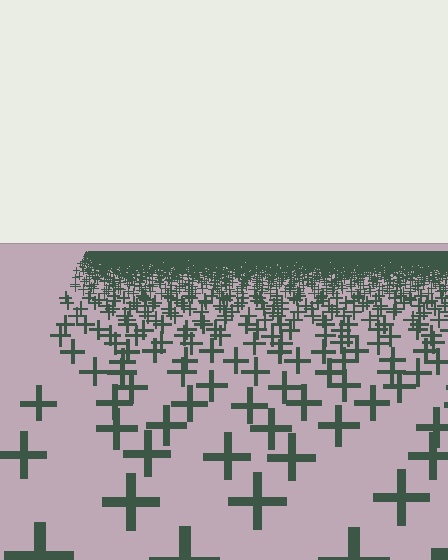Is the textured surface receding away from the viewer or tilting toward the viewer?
The surface is receding away from the viewer. Texture elements get smaller and denser toward the top.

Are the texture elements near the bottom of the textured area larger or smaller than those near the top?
Larger. Near the bottom, elements are closer to the viewer and appear at a bigger on-screen size.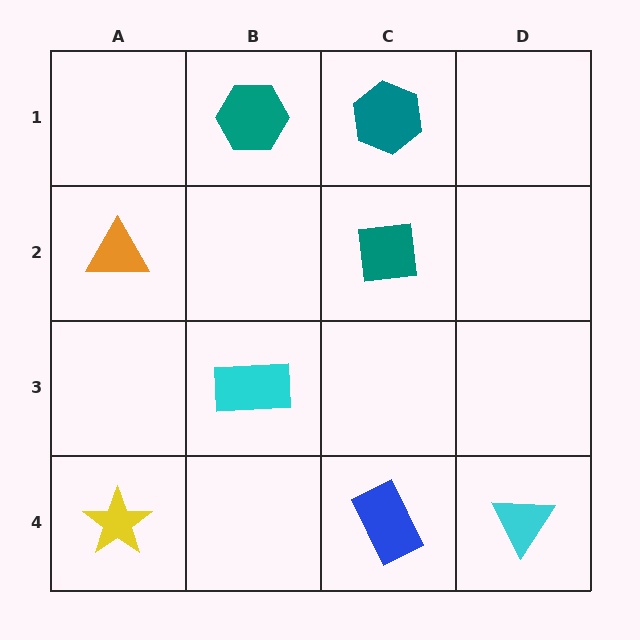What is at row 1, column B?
A teal hexagon.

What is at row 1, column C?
A teal hexagon.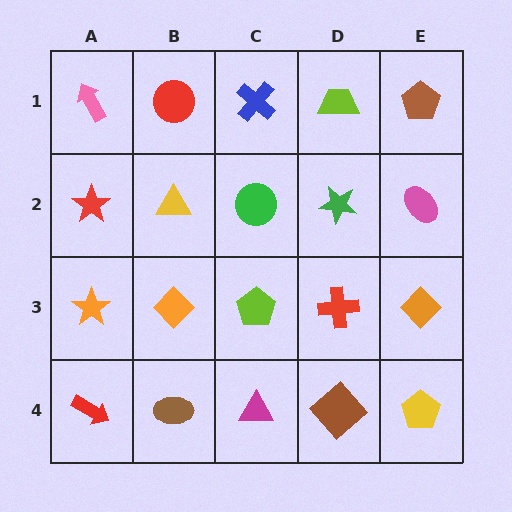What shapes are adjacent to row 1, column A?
A red star (row 2, column A), a red circle (row 1, column B).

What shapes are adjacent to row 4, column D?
A red cross (row 3, column D), a magenta triangle (row 4, column C), a yellow pentagon (row 4, column E).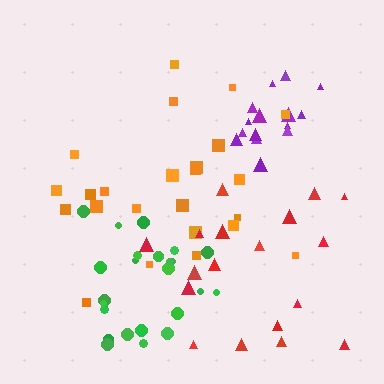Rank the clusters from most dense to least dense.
purple, green, orange, red.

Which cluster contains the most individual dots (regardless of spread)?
Orange (24).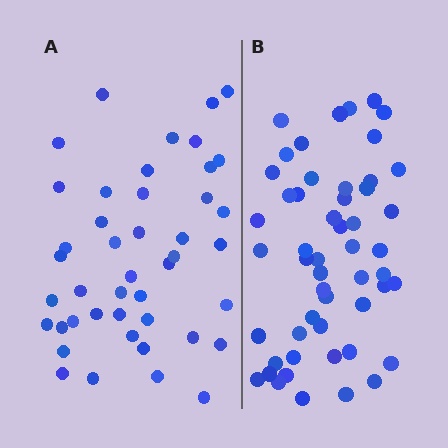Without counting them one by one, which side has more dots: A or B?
Region B (the right region) has more dots.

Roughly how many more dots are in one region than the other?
Region B has roughly 8 or so more dots than region A.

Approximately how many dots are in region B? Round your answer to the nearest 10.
About 50 dots. (The exact count is 52, which rounds to 50.)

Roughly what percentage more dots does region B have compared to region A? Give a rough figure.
About 20% more.